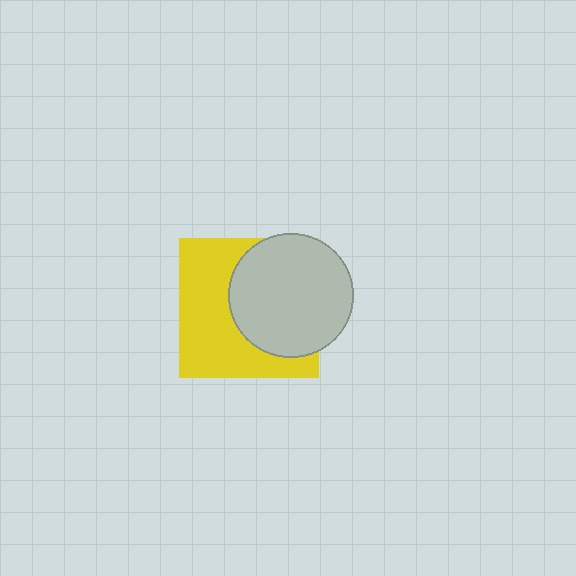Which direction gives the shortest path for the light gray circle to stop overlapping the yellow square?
Moving right gives the shortest separation.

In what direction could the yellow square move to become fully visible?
The yellow square could move left. That would shift it out from behind the light gray circle entirely.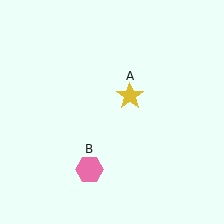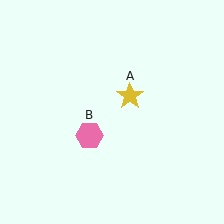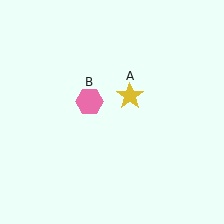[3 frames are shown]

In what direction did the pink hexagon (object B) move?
The pink hexagon (object B) moved up.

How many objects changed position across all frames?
1 object changed position: pink hexagon (object B).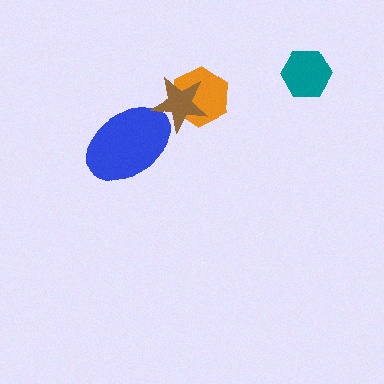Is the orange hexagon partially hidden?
Yes, it is partially covered by another shape.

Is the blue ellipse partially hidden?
Yes, it is partially covered by another shape.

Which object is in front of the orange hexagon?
The brown star is in front of the orange hexagon.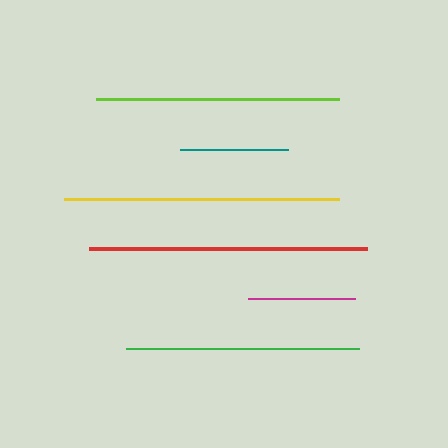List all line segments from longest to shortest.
From longest to shortest: red, yellow, lime, green, teal, magenta.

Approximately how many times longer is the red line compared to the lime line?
The red line is approximately 1.1 times the length of the lime line.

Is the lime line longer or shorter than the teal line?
The lime line is longer than the teal line.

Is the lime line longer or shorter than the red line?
The red line is longer than the lime line.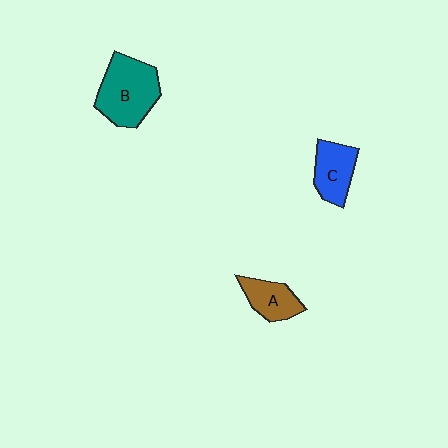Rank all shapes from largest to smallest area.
From largest to smallest: B (teal), C (blue), A (brown).